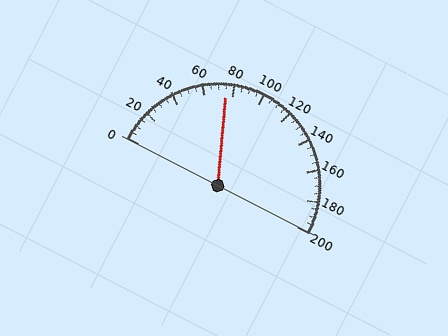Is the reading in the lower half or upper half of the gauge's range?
The reading is in the lower half of the range (0 to 200).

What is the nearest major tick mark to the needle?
The nearest major tick mark is 80.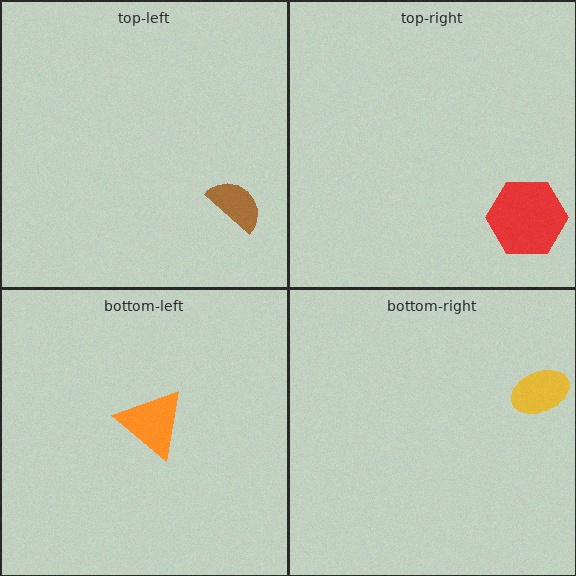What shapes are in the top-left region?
The brown semicircle.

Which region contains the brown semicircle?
The top-left region.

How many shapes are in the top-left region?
1.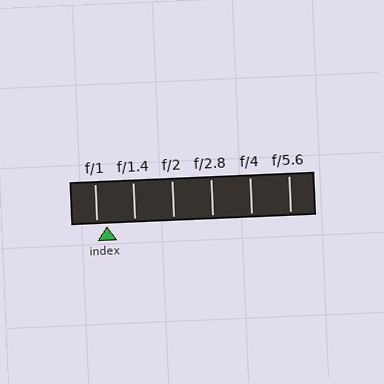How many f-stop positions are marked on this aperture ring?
There are 6 f-stop positions marked.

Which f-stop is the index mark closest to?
The index mark is closest to f/1.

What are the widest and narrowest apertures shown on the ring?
The widest aperture shown is f/1 and the narrowest is f/5.6.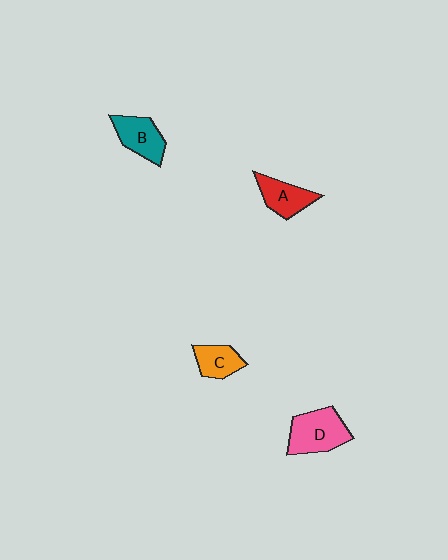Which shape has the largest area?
Shape D (pink).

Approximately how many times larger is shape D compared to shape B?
Approximately 1.3 times.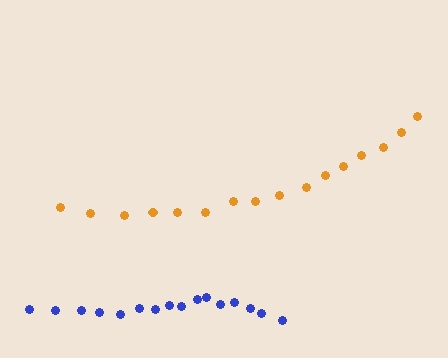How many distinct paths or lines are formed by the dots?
There are 2 distinct paths.